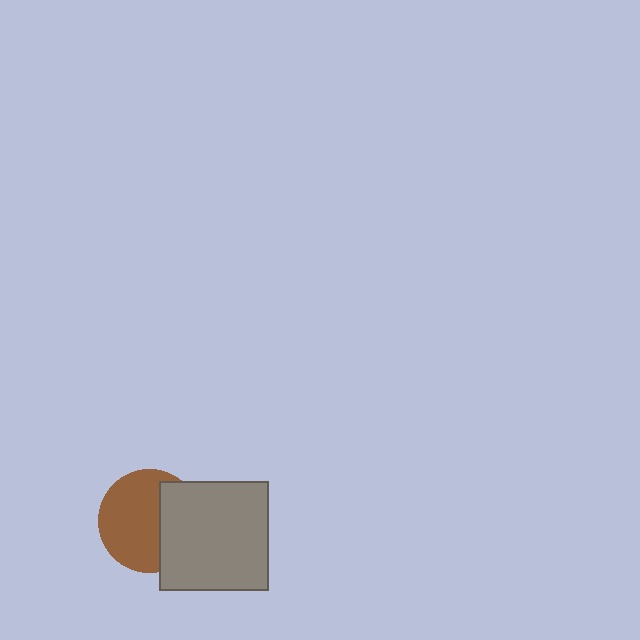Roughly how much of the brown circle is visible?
About half of it is visible (roughly 64%).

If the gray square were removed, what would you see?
You would see the complete brown circle.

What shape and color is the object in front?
The object in front is a gray square.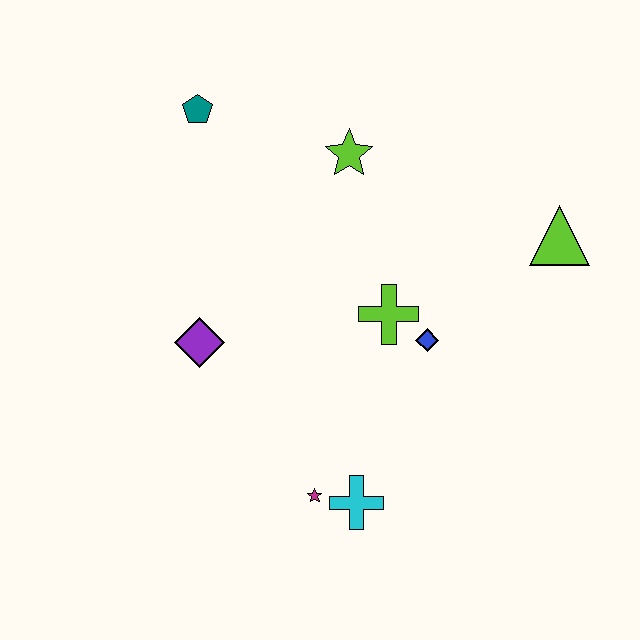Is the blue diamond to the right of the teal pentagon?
Yes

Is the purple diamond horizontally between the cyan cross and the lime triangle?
No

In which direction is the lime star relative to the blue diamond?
The lime star is above the blue diamond.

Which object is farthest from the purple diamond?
The lime triangle is farthest from the purple diamond.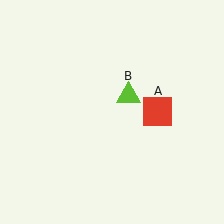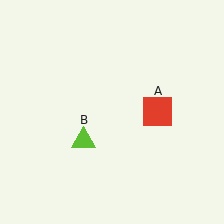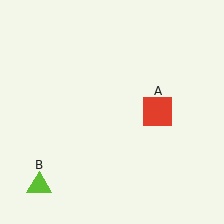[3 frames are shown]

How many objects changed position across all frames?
1 object changed position: lime triangle (object B).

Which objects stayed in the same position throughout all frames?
Red square (object A) remained stationary.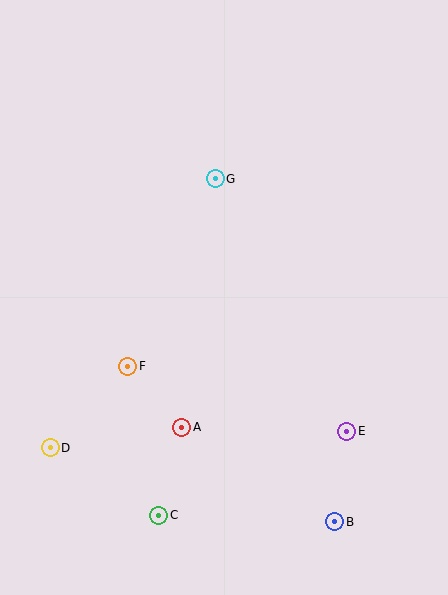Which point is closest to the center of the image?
Point F at (128, 366) is closest to the center.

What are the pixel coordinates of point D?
Point D is at (50, 448).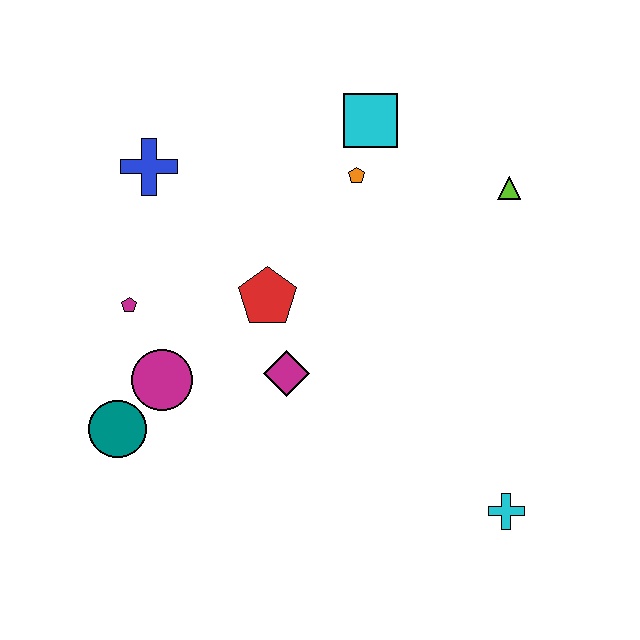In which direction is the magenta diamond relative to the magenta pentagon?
The magenta diamond is to the right of the magenta pentagon.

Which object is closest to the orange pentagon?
The cyan square is closest to the orange pentagon.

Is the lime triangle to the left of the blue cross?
No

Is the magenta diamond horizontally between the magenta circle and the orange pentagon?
Yes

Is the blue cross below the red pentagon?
No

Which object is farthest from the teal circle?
The lime triangle is farthest from the teal circle.